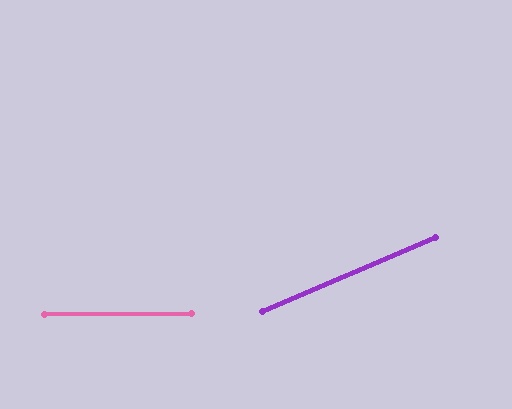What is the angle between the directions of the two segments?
Approximately 23 degrees.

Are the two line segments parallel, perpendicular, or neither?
Neither parallel nor perpendicular — they differ by about 23°.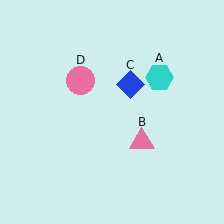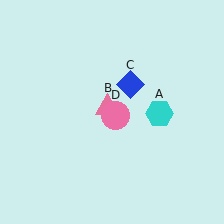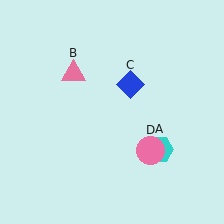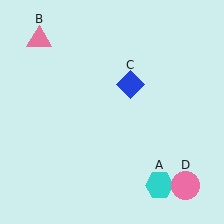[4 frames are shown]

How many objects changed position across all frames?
3 objects changed position: cyan hexagon (object A), pink triangle (object B), pink circle (object D).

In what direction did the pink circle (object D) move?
The pink circle (object D) moved down and to the right.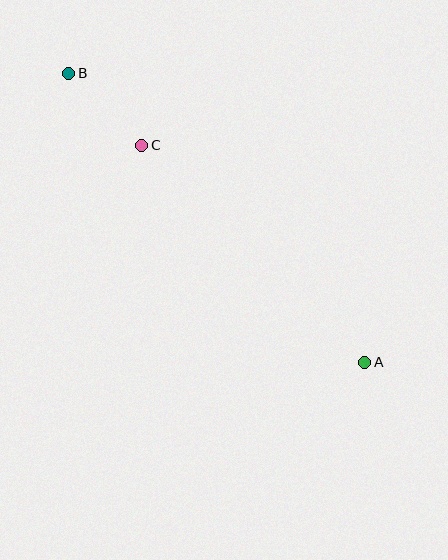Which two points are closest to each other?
Points B and C are closest to each other.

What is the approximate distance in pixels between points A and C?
The distance between A and C is approximately 311 pixels.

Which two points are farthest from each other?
Points A and B are farthest from each other.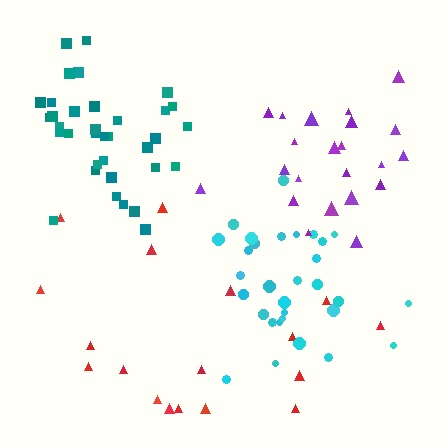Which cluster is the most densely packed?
Purple.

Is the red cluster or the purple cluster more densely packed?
Purple.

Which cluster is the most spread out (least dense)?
Red.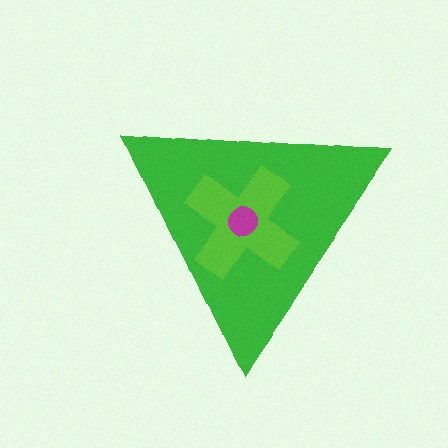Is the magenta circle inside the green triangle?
Yes.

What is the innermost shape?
The magenta circle.